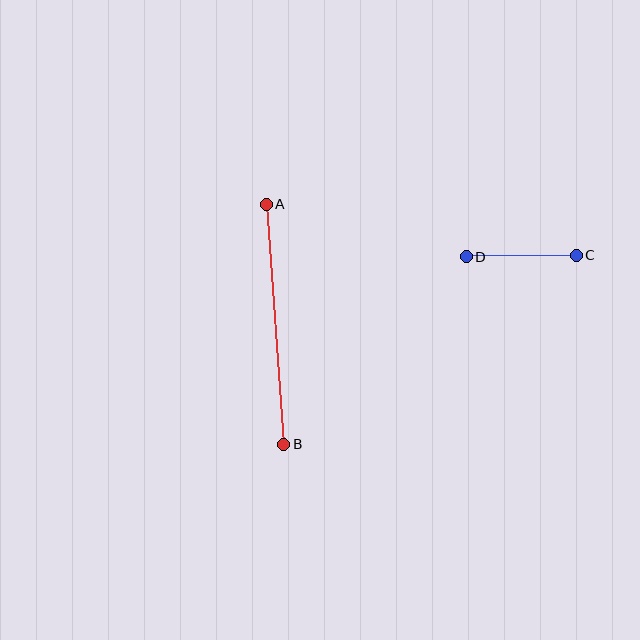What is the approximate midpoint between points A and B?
The midpoint is at approximately (275, 324) pixels.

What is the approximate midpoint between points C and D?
The midpoint is at approximately (521, 256) pixels.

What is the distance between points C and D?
The distance is approximately 110 pixels.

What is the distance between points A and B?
The distance is approximately 241 pixels.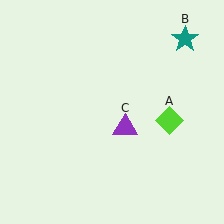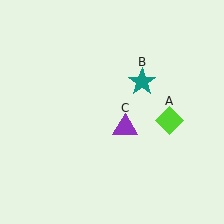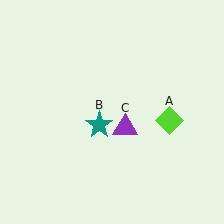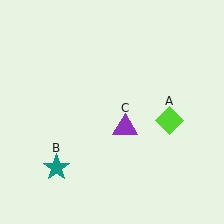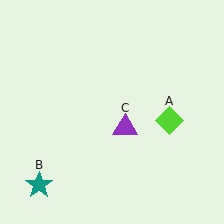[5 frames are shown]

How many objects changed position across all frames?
1 object changed position: teal star (object B).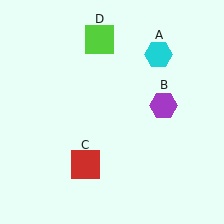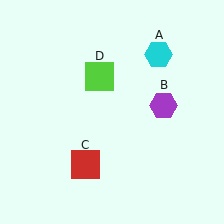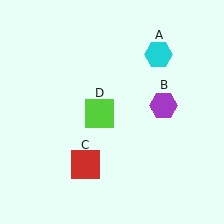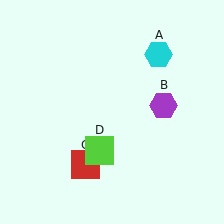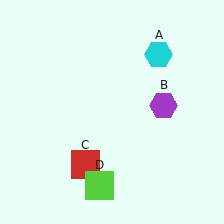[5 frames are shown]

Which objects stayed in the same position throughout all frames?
Cyan hexagon (object A) and purple hexagon (object B) and red square (object C) remained stationary.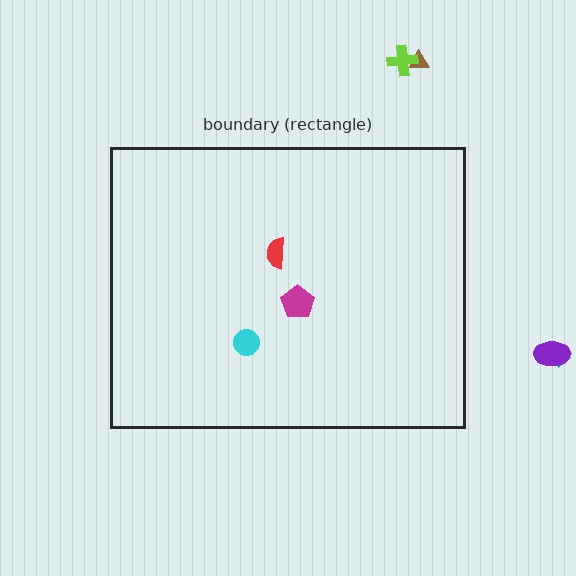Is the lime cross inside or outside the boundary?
Outside.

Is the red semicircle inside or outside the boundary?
Inside.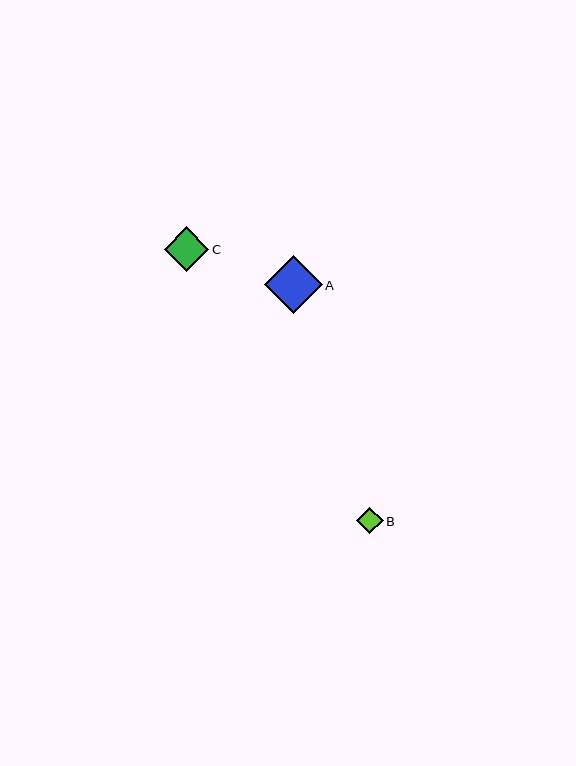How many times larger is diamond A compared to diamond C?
Diamond A is approximately 1.3 times the size of diamond C.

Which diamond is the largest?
Diamond A is the largest with a size of approximately 58 pixels.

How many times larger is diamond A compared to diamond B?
Diamond A is approximately 2.2 times the size of diamond B.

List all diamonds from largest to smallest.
From largest to smallest: A, C, B.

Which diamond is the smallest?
Diamond B is the smallest with a size of approximately 27 pixels.